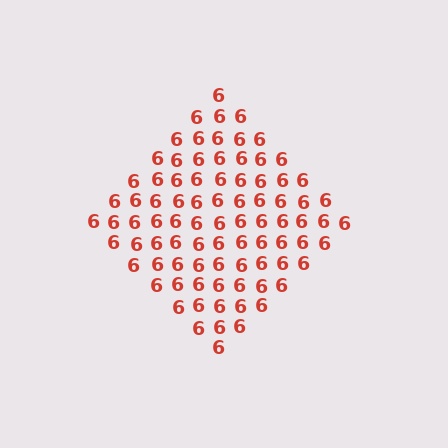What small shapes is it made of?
It is made of small digit 6's.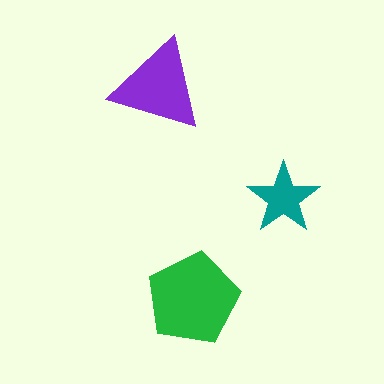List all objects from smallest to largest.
The teal star, the purple triangle, the green pentagon.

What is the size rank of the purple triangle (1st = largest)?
2nd.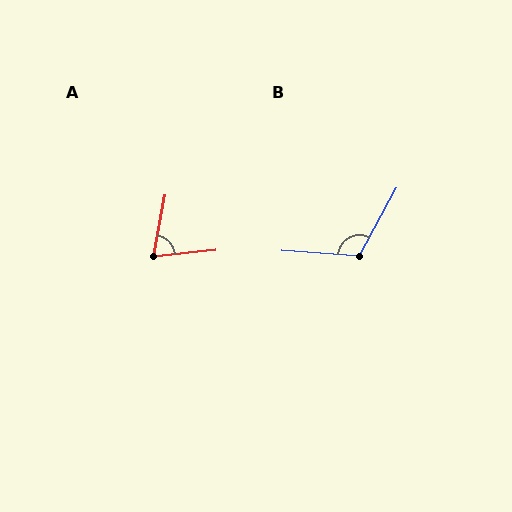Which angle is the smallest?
A, at approximately 73 degrees.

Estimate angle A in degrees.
Approximately 73 degrees.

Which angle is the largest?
B, at approximately 115 degrees.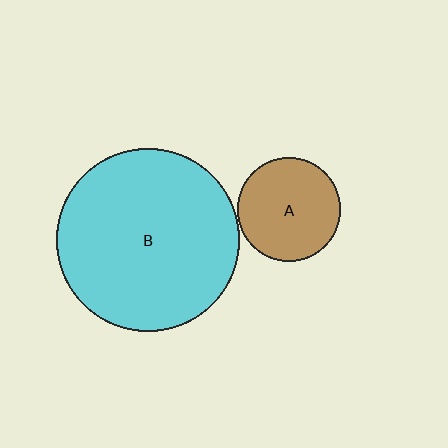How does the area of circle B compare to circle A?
Approximately 3.2 times.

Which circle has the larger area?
Circle B (cyan).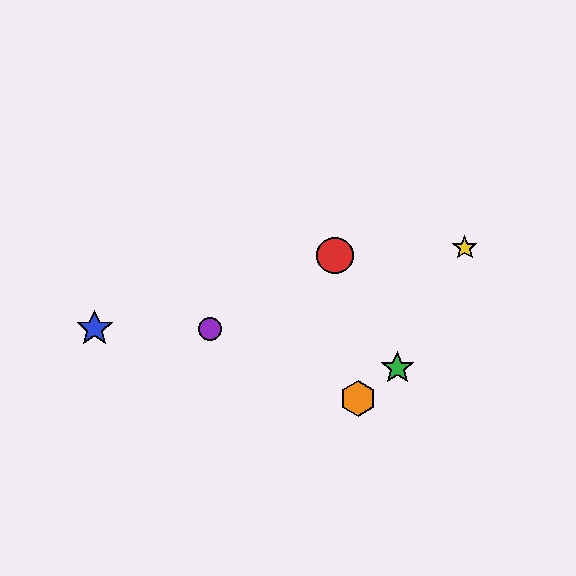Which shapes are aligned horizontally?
The blue star, the purple circle are aligned horizontally.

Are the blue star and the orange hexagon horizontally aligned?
No, the blue star is at y≈329 and the orange hexagon is at y≈399.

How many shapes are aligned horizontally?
2 shapes (the blue star, the purple circle) are aligned horizontally.